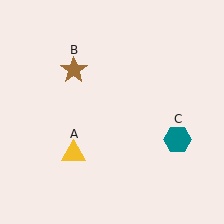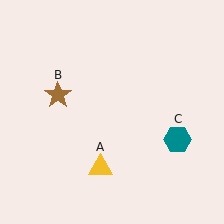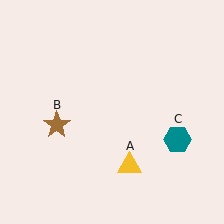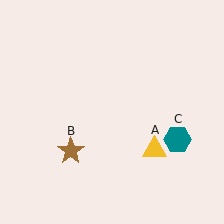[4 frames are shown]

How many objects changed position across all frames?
2 objects changed position: yellow triangle (object A), brown star (object B).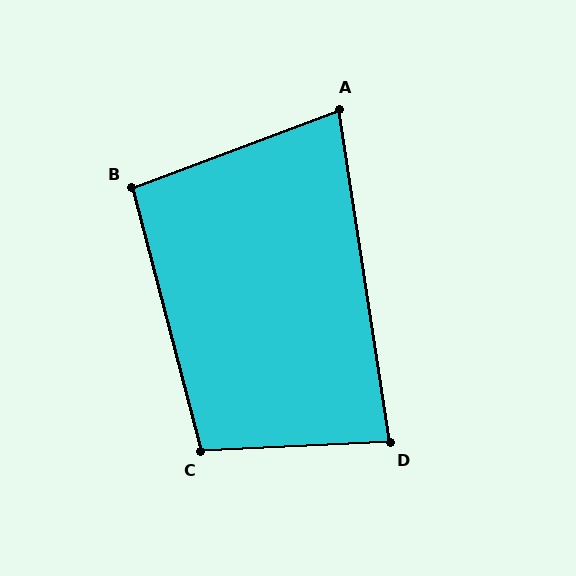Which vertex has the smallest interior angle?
A, at approximately 78 degrees.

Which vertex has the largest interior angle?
C, at approximately 102 degrees.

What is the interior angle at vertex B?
Approximately 96 degrees (obtuse).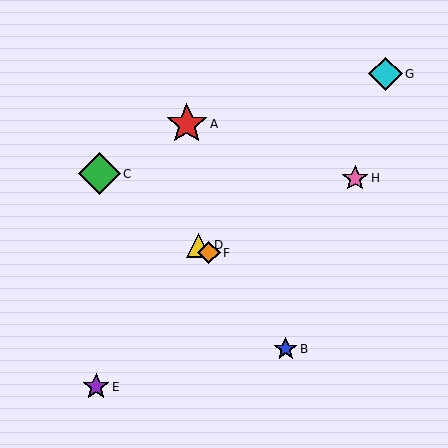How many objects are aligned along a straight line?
3 objects (C, D, F) are aligned along a straight line.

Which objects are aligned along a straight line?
Objects C, D, F are aligned along a straight line.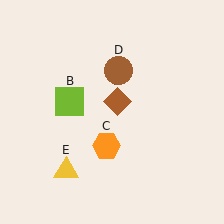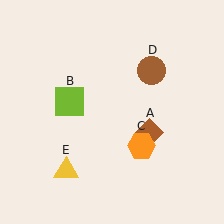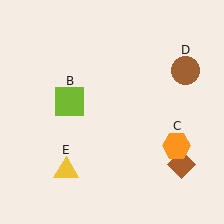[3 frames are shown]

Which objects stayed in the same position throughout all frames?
Lime square (object B) and yellow triangle (object E) remained stationary.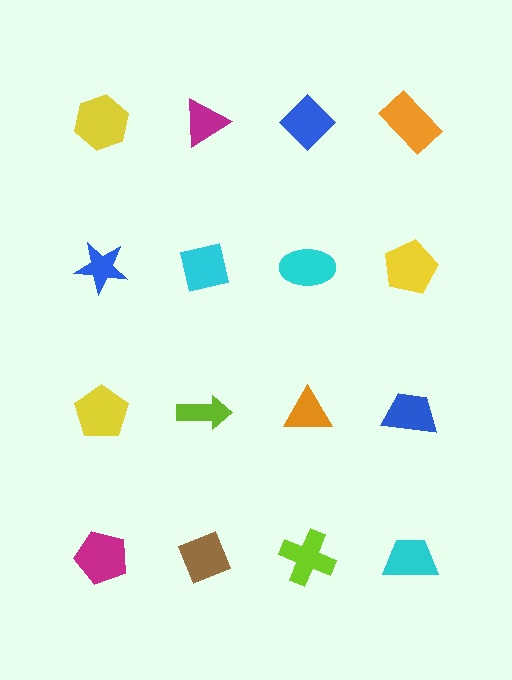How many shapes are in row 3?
4 shapes.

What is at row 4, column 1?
A magenta pentagon.